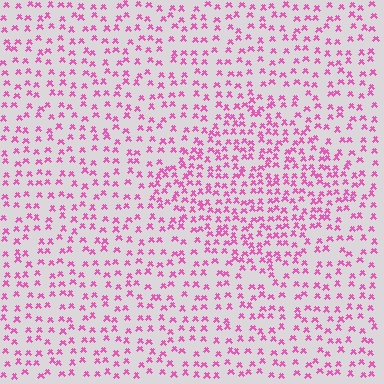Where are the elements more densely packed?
The elements are more densely packed inside the diamond boundary.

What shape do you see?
I see a diamond.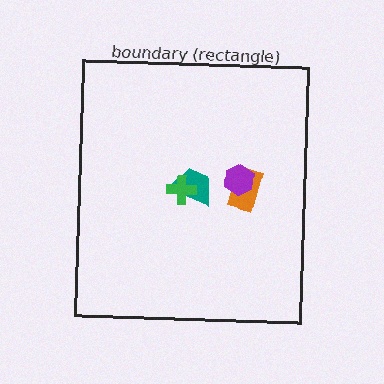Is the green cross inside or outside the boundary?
Inside.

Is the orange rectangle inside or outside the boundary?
Inside.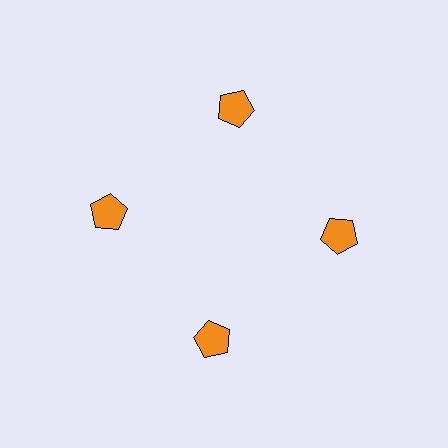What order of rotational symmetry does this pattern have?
This pattern has 4-fold rotational symmetry.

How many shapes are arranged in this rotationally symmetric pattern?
There are 4 shapes, arranged in 4 groups of 1.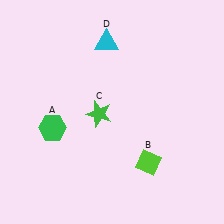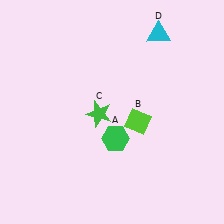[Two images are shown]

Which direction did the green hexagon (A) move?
The green hexagon (A) moved right.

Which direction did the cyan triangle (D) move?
The cyan triangle (D) moved right.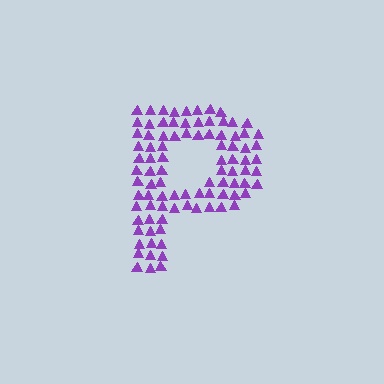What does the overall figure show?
The overall figure shows the letter P.